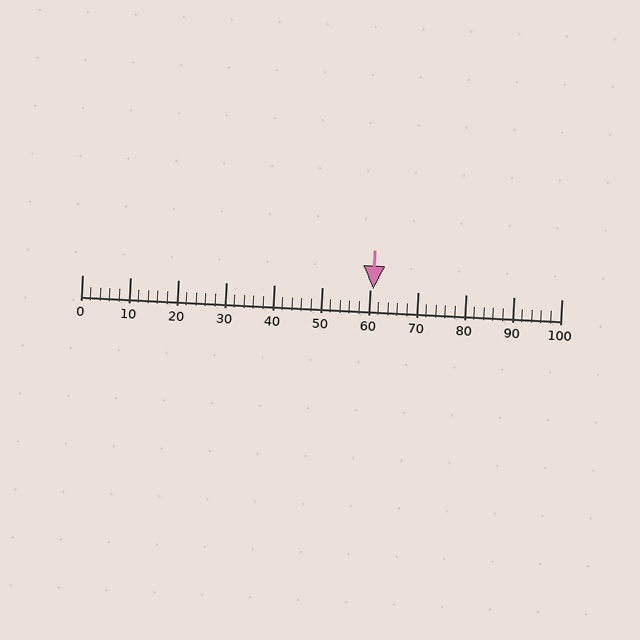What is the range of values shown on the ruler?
The ruler shows values from 0 to 100.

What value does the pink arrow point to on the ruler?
The pink arrow points to approximately 61.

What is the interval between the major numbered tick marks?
The major tick marks are spaced 10 units apart.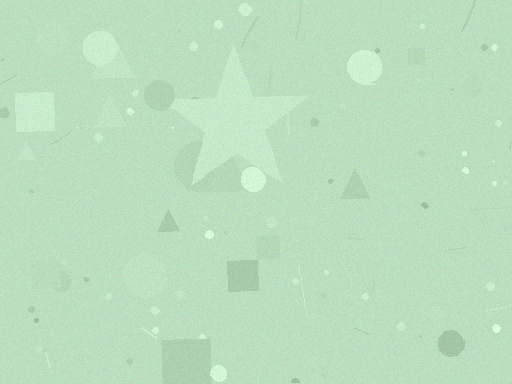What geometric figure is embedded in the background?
A star is embedded in the background.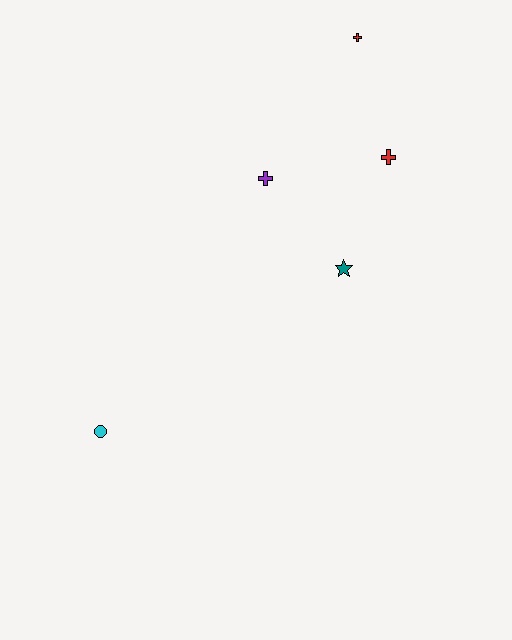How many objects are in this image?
There are 5 objects.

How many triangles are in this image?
There are no triangles.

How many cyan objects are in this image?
There is 1 cyan object.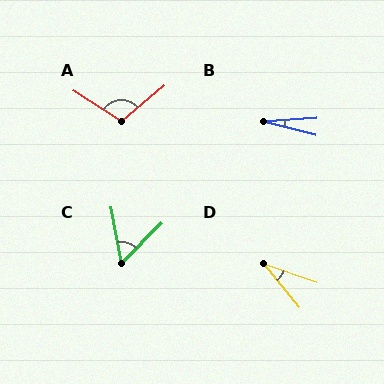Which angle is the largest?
A, at approximately 108 degrees.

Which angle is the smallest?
B, at approximately 18 degrees.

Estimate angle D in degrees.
Approximately 32 degrees.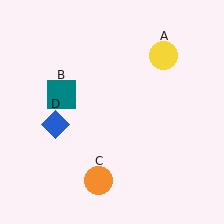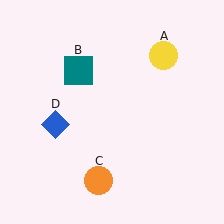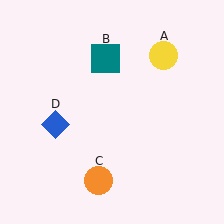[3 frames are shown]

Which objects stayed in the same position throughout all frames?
Yellow circle (object A) and orange circle (object C) and blue diamond (object D) remained stationary.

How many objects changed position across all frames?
1 object changed position: teal square (object B).